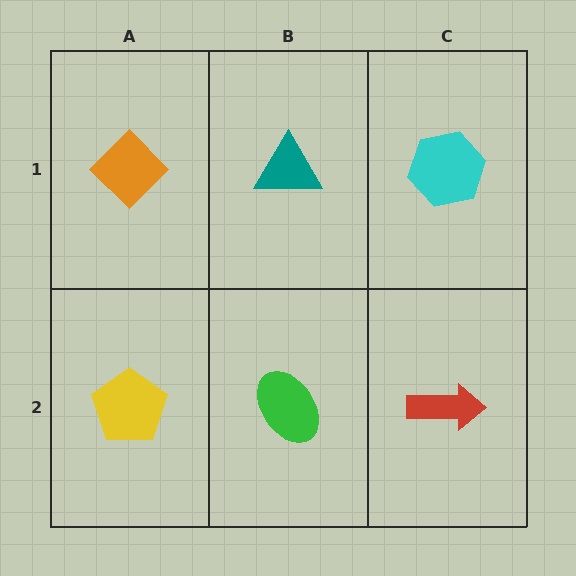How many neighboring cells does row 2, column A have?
2.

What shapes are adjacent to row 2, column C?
A cyan hexagon (row 1, column C), a green ellipse (row 2, column B).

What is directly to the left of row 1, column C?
A teal triangle.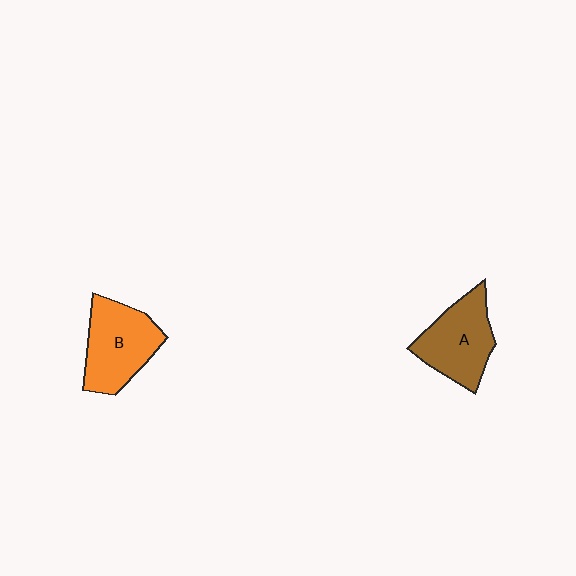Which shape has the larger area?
Shape B (orange).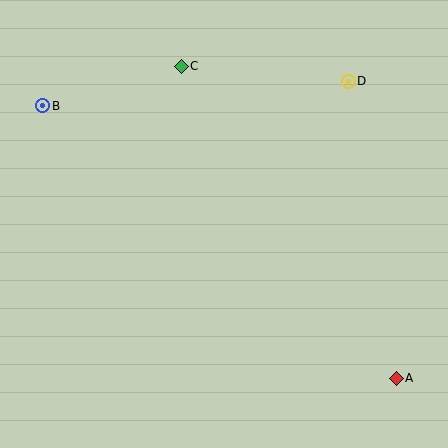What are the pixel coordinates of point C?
Point C is at (181, 66).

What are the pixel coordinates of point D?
Point D is at (348, 81).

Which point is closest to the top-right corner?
Point D is closest to the top-right corner.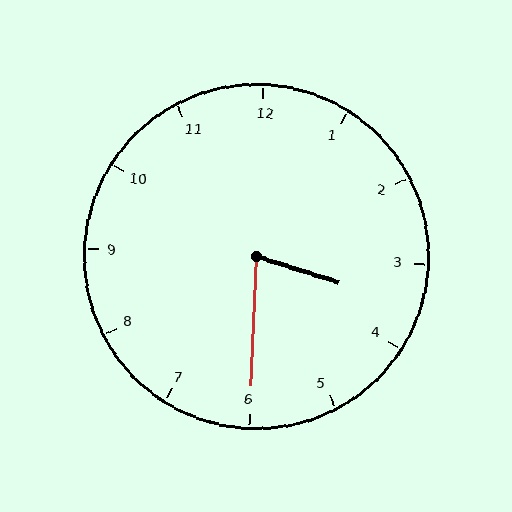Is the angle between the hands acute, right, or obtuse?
It is acute.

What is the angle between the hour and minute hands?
Approximately 75 degrees.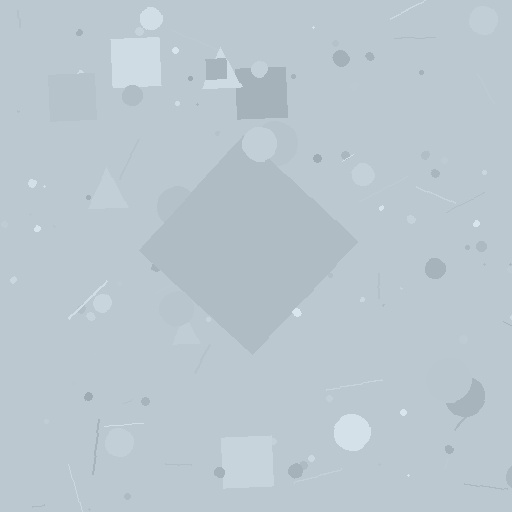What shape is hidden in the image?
A diamond is hidden in the image.